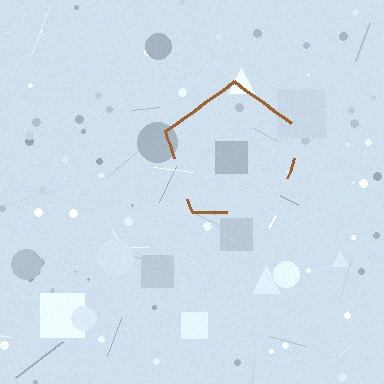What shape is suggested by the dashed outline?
The dashed outline suggests a pentagon.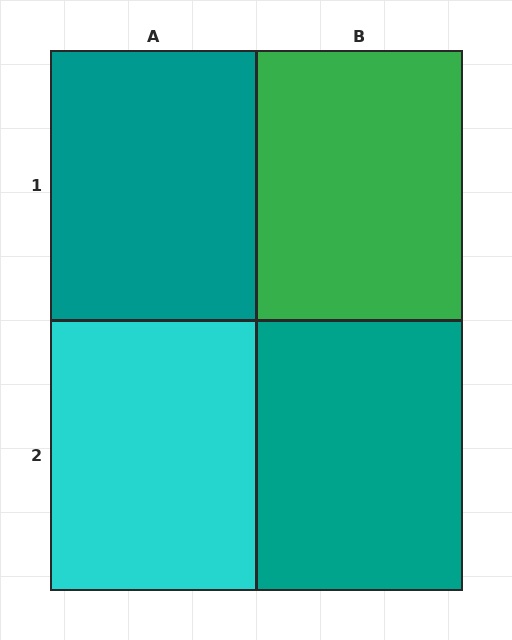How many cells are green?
1 cell is green.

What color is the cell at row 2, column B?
Teal.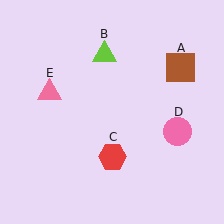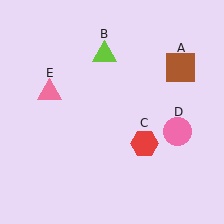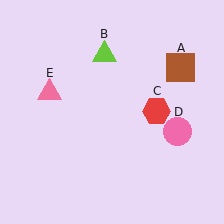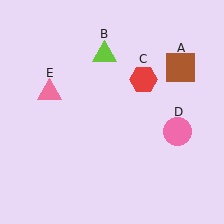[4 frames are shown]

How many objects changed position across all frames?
1 object changed position: red hexagon (object C).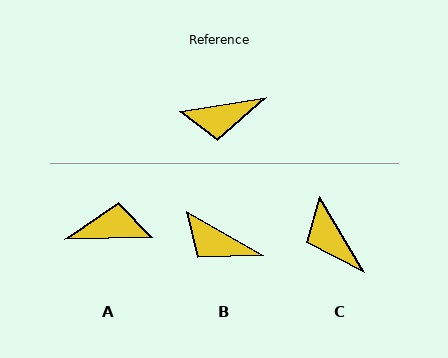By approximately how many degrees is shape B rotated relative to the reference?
Approximately 40 degrees clockwise.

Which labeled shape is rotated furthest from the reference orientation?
A, about 172 degrees away.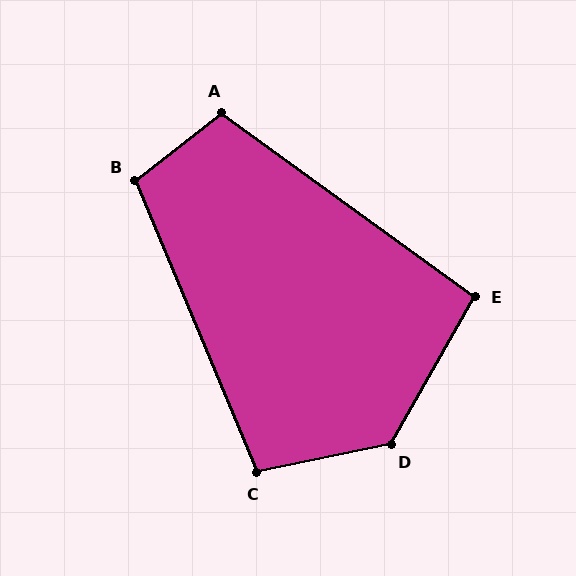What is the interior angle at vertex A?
Approximately 106 degrees (obtuse).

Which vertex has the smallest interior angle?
E, at approximately 96 degrees.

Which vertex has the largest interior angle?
D, at approximately 132 degrees.